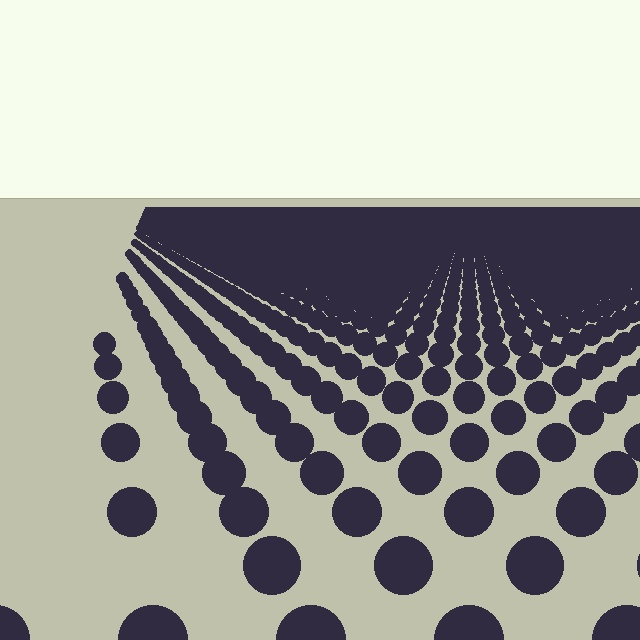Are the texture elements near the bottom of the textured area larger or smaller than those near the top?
Larger. Near the bottom, elements are closer to the viewer and appear at a bigger on-screen size.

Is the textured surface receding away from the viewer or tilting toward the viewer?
The surface is receding away from the viewer. Texture elements get smaller and denser toward the top.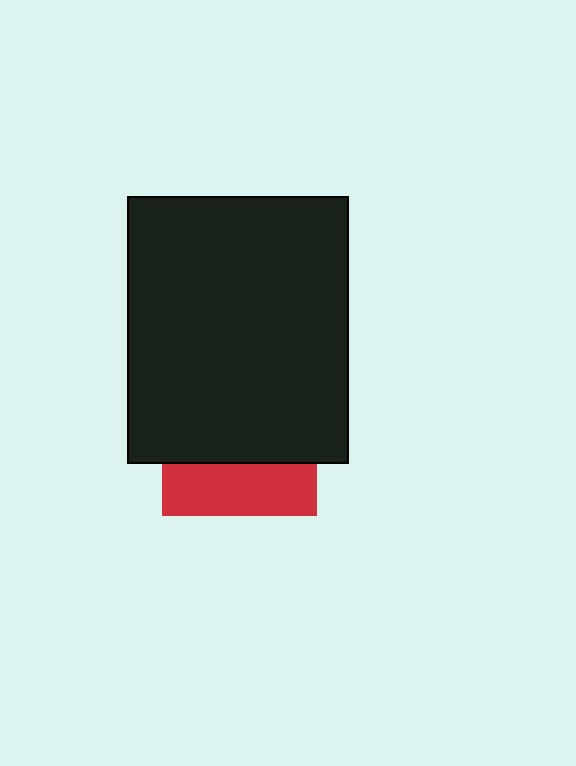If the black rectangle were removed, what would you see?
You would see the complete red square.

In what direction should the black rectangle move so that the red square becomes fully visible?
The black rectangle should move up. That is the shortest direction to clear the overlap and leave the red square fully visible.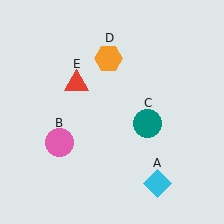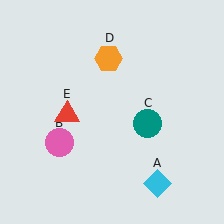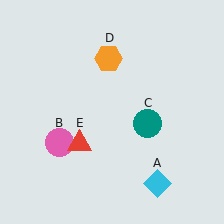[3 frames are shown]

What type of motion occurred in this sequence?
The red triangle (object E) rotated counterclockwise around the center of the scene.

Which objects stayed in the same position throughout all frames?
Cyan diamond (object A) and pink circle (object B) and teal circle (object C) and orange hexagon (object D) remained stationary.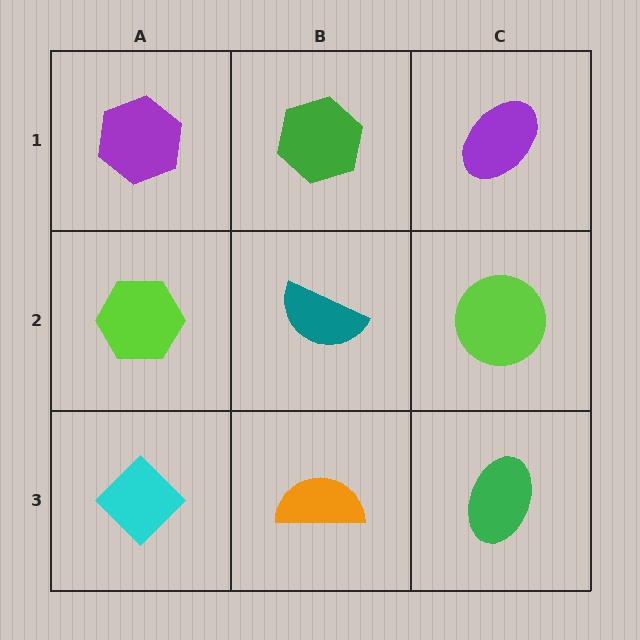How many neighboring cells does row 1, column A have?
2.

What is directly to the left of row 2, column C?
A teal semicircle.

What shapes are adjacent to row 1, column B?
A teal semicircle (row 2, column B), a purple hexagon (row 1, column A), a purple ellipse (row 1, column C).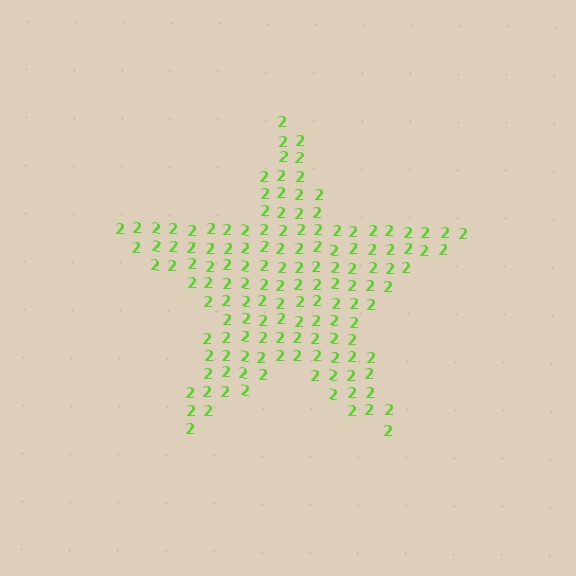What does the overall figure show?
The overall figure shows a star.